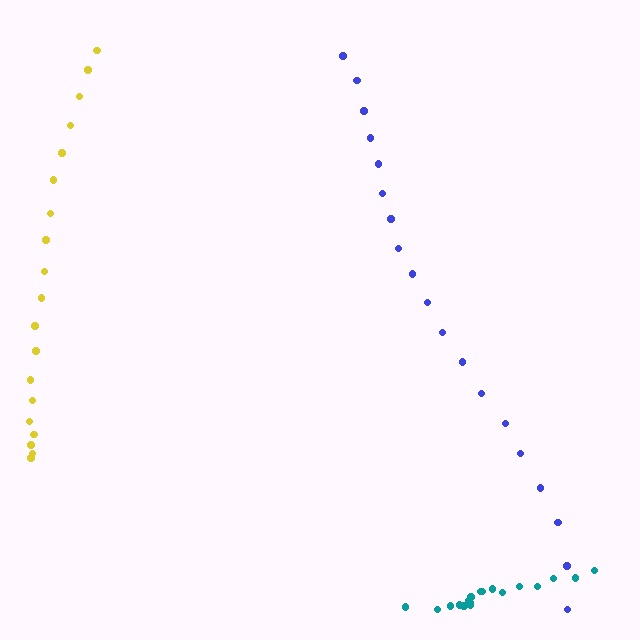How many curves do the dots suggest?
There are 3 distinct paths.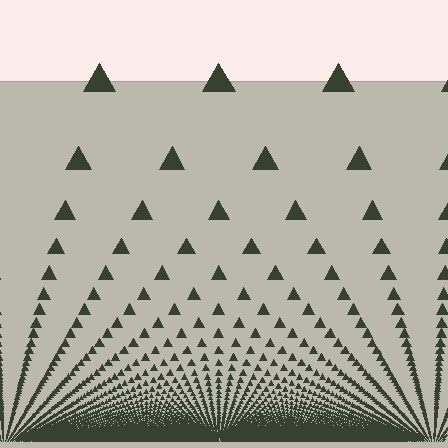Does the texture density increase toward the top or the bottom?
Density increases toward the bottom.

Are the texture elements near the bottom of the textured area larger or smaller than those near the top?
Smaller. The gradient is inverted — elements near the bottom are smaller and denser.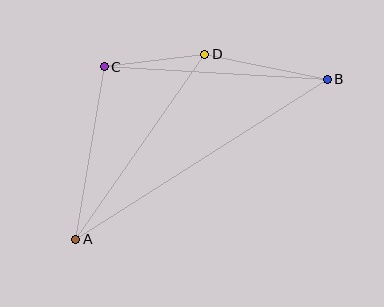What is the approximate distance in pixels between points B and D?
The distance between B and D is approximately 125 pixels.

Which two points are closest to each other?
Points C and D are closest to each other.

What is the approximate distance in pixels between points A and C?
The distance between A and C is approximately 175 pixels.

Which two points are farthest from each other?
Points A and B are farthest from each other.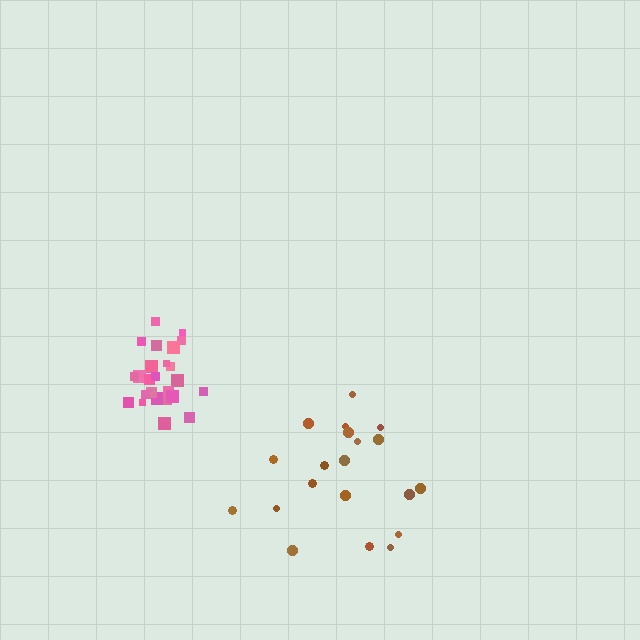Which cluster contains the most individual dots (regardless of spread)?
Pink (26).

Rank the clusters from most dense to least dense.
pink, brown.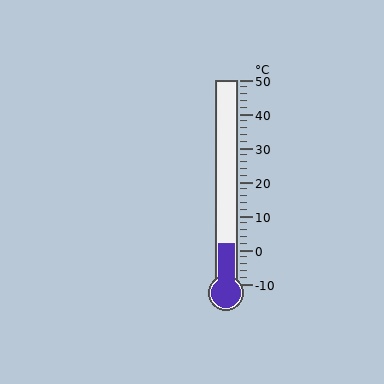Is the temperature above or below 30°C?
The temperature is below 30°C.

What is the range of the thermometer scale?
The thermometer scale ranges from -10°C to 50°C.